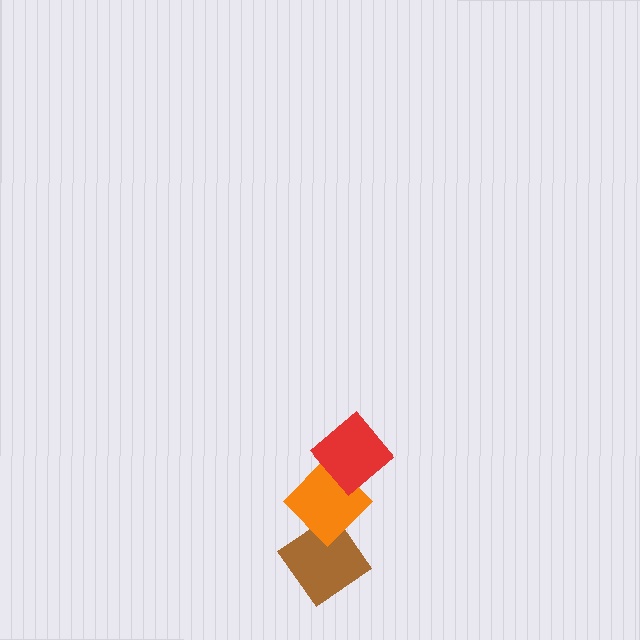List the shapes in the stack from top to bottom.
From top to bottom: the red diamond, the orange diamond, the brown diamond.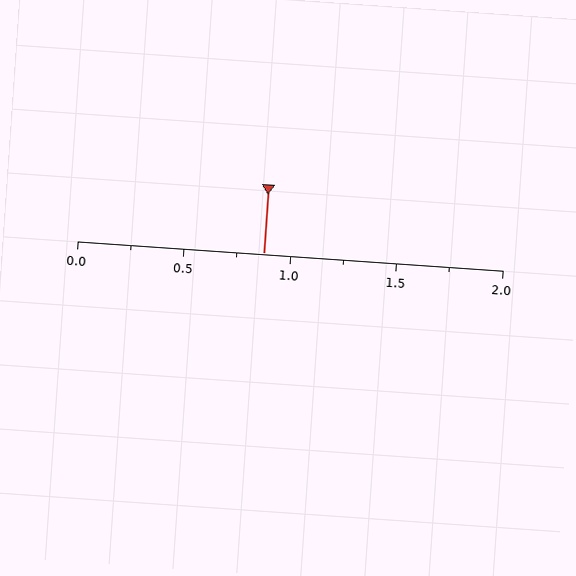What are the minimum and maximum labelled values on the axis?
The axis runs from 0.0 to 2.0.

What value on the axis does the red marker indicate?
The marker indicates approximately 0.88.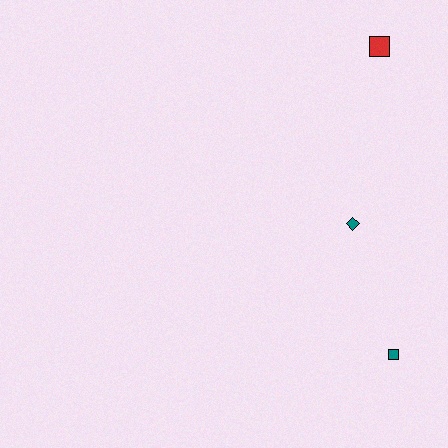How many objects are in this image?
There are 3 objects.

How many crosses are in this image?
There are no crosses.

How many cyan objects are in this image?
There are no cyan objects.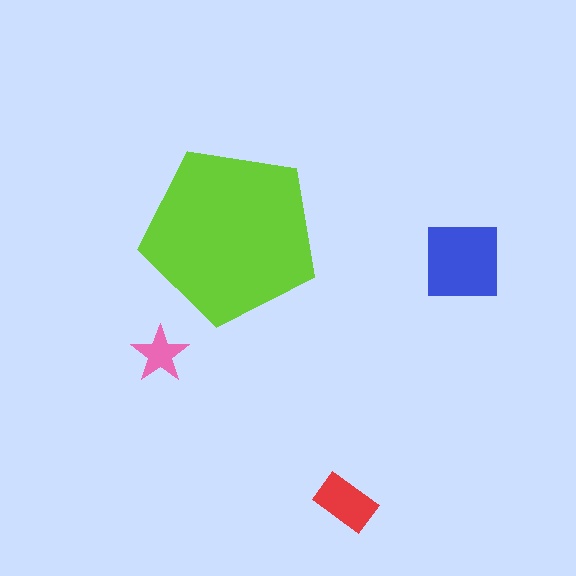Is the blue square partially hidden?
No, the blue square is fully visible.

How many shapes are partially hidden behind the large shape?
0 shapes are partially hidden.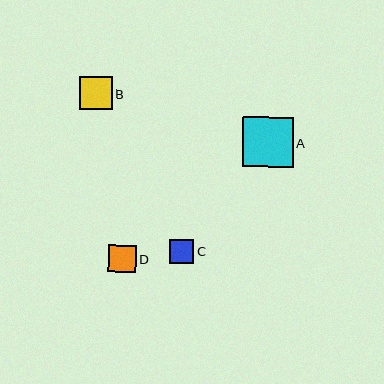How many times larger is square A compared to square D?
Square A is approximately 1.8 times the size of square D.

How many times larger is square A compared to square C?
Square A is approximately 2.1 times the size of square C.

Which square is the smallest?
Square C is the smallest with a size of approximately 24 pixels.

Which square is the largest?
Square A is the largest with a size of approximately 50 pixels.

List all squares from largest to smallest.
From largest to smallest: A, B, D, C.